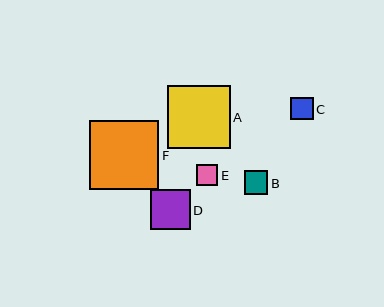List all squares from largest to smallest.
From largest to smallest: F, A, D, B, C, E.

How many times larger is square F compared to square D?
Square F is approximately 1.7 times the size of square D.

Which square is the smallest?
Square E is the smallest with a size of approximately 21 pixels.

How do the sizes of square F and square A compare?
Square F and square A are approximately the same size.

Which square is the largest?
Square F is the largest with a size of approximately 69 pixels.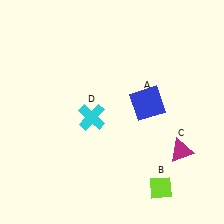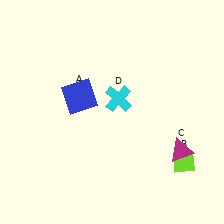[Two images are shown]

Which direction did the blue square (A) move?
The blue square (A) moved left.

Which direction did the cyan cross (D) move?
The cyan cross (D) moved right.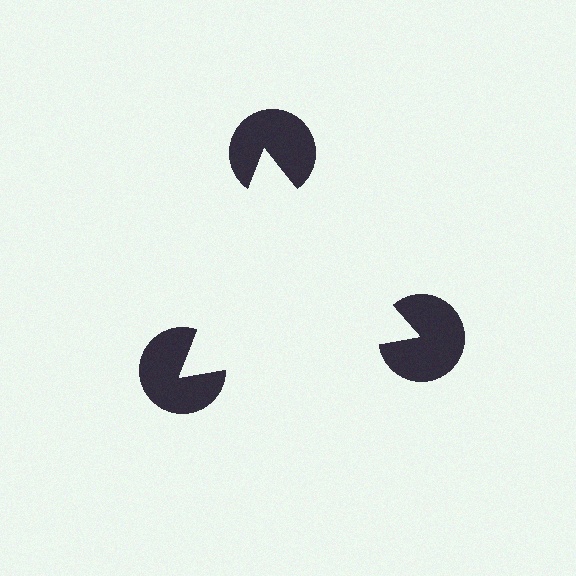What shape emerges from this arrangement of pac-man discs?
An illusory triangle — its edges are inferred from the aligned wedge cuts in the pac-man discs, not physically drawn.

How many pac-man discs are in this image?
There are 3 — one at each vertex of the illusory triangle.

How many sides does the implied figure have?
3 sides.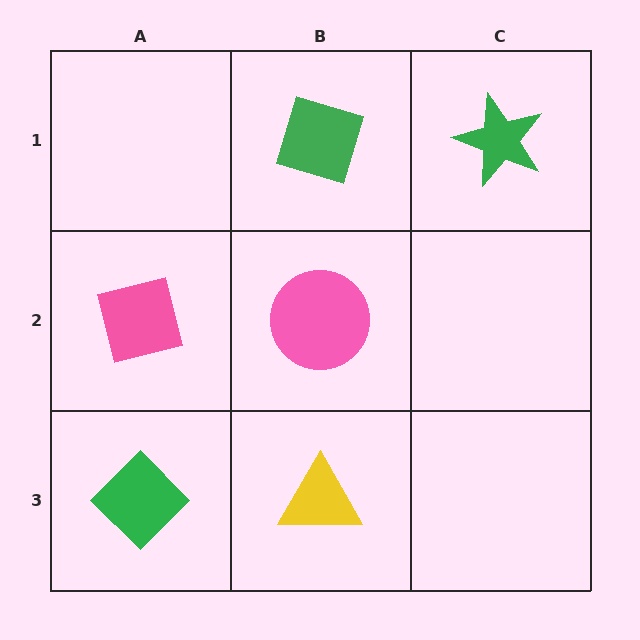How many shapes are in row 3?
2 shapes.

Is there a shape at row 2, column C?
No, that cell is empty.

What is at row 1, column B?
A green diamond.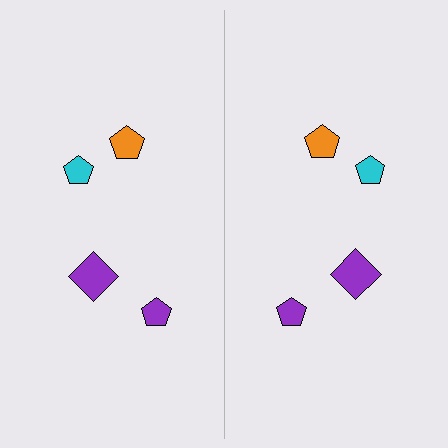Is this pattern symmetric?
Yes, this pattern has bilateral (reflection) symmetry.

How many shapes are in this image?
There are 8 shapes in this image.